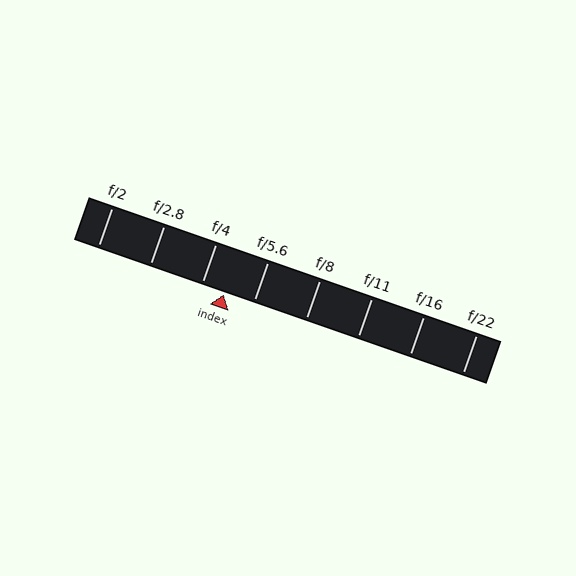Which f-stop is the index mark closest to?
The index mark is closest to f/4.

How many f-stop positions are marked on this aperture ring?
There are 8 f-stop positions marked.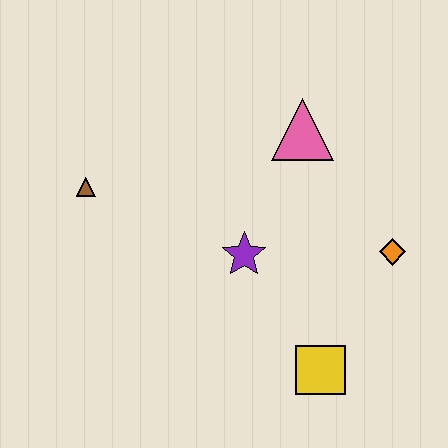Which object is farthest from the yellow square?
The brown triangle is farthest from the yellow square.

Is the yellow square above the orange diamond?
No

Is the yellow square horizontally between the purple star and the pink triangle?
No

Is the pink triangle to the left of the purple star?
No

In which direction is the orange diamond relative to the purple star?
The orange diamond is to the right of the purple star.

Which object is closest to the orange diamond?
The yellow square is closest to the orange diamond.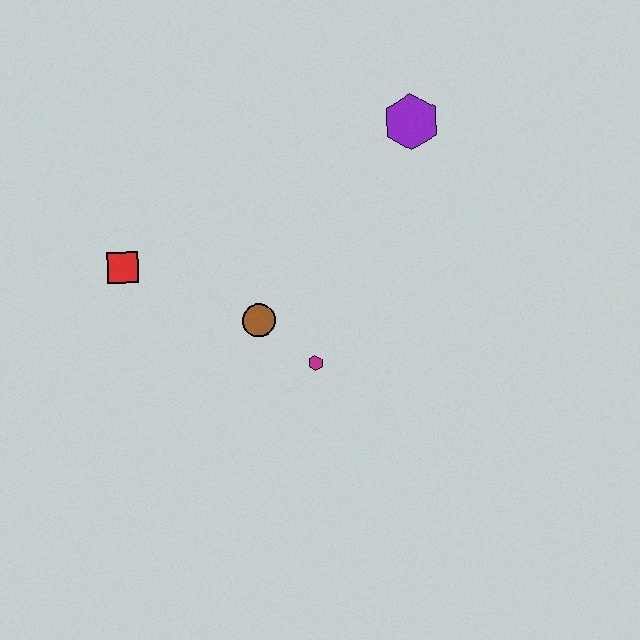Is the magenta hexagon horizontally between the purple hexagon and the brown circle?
Yes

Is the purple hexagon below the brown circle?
No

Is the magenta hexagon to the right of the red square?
Yes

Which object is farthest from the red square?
The purple hexagon is farthest from the red square.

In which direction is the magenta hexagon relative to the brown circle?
The magenta hexagon is to the right of the brown circle.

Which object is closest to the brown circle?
The magenta hexagon is closest to the brown circle.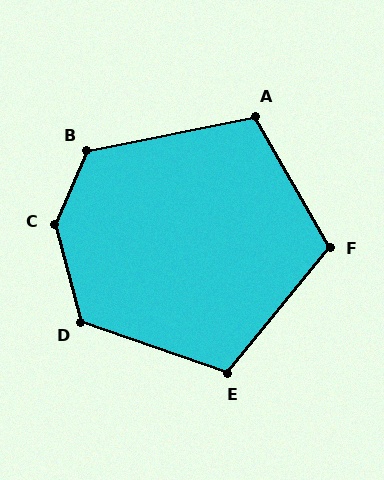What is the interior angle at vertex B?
Approximately 124 degrees (obtuse).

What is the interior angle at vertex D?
Approximately 124 degrees (obtuse).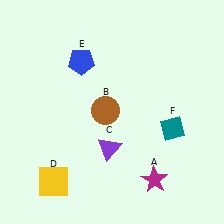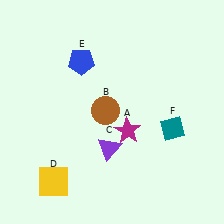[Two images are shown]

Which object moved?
The magenta star (A) moved up.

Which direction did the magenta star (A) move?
The magenta star (A) moved up.